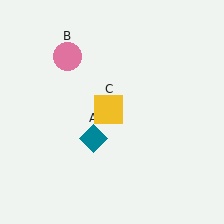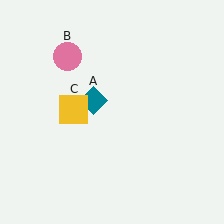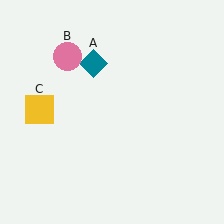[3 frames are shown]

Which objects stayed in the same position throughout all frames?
Pink circle (object B) remained stationary.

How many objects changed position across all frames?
2 objects changed position: teal diamond (object A), yellow square (object C).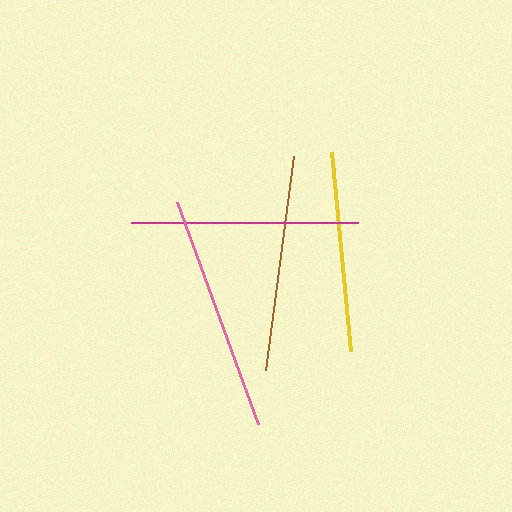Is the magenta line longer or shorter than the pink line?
The pink line is longer than the magenta line.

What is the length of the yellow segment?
The yellow segment is approximately 201 pixels long.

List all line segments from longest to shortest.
From longest to shortest: pink, magenta, brown, yellow.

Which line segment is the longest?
The pink line is the longest at approximately 236 pixels.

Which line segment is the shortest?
The yellow line is the shortest at approximately 201 pixels.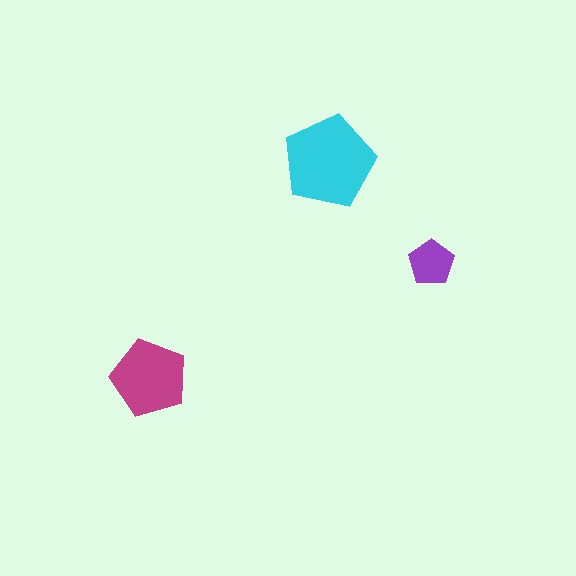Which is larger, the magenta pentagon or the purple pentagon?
The magenta one.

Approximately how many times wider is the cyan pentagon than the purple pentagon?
About 2 times wider.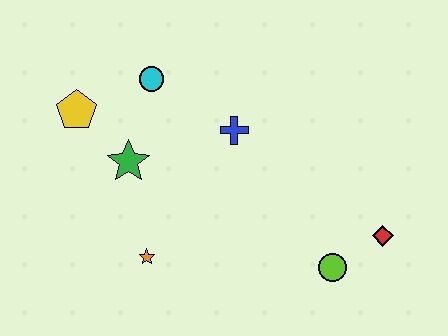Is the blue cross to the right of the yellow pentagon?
Yes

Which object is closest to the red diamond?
The lime circle is closest to the red diamond.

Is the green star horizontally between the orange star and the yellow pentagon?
Yes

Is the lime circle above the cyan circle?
No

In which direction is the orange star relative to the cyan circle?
The orange star is below the cyan circle.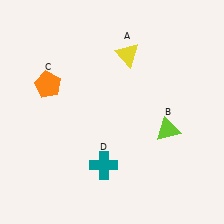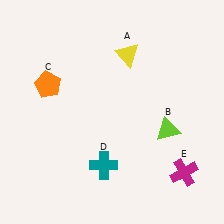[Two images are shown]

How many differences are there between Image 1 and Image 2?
There is 1 difference between the two images.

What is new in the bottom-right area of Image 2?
A magenta cross (E) was added in the bottom-right area of Image 2.